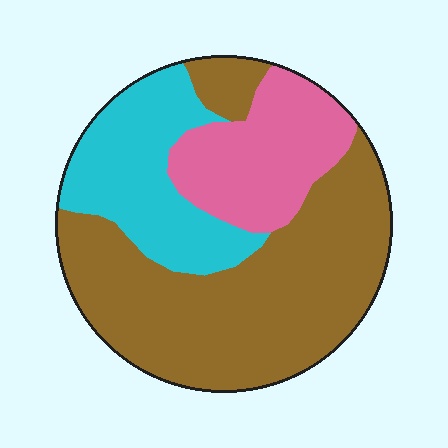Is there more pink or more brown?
Brown.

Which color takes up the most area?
Brown, at roughly 55%.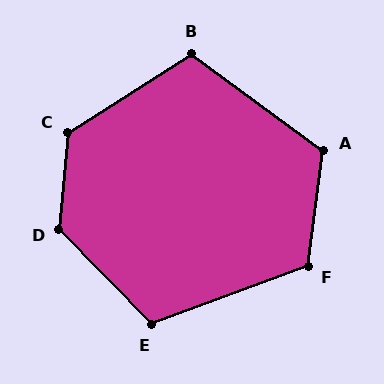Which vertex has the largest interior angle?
D, at approximately 131 degrees.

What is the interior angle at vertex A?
Approximately 119 degrees (obtuse).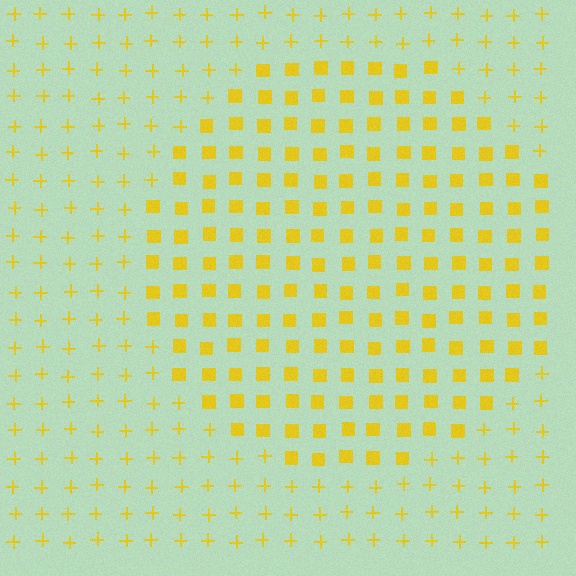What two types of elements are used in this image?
The image uses squares inside the circle region and plus signs outside it.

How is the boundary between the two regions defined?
The boundary is defined by a change in element shape: squares inside vs. plus signs outside. All elements share the same color and spacing.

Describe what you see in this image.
The image is filled with small yellow elements arranged in a uniform grid. A circle-shaped region contains squares, while the surrounding area contains plus signs. The boundary is defined purely by the change in element shape.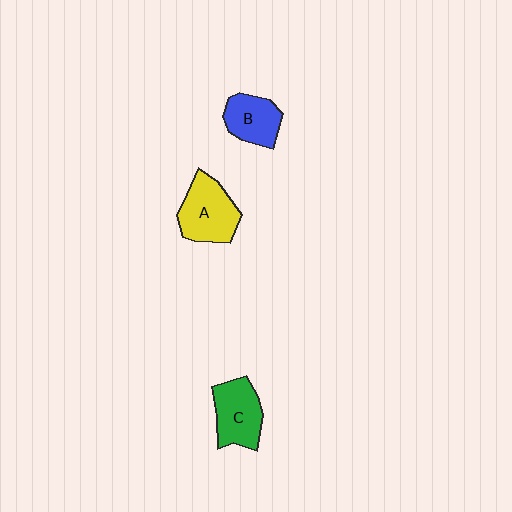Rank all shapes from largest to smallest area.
From largest to smallest: A (yellow), C (green), B (blue).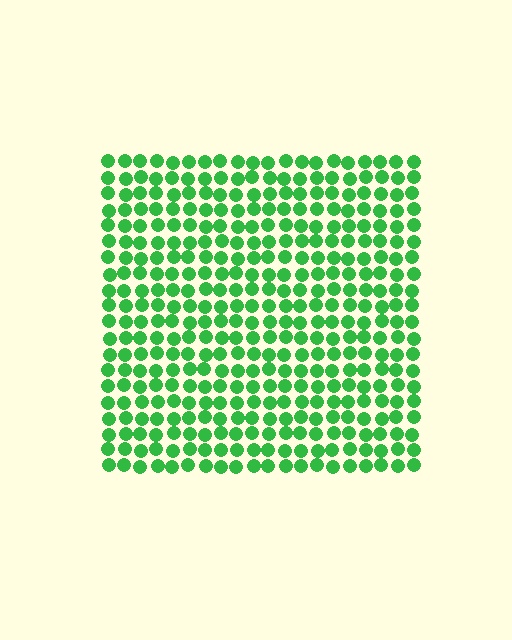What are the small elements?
The small elements are circles.